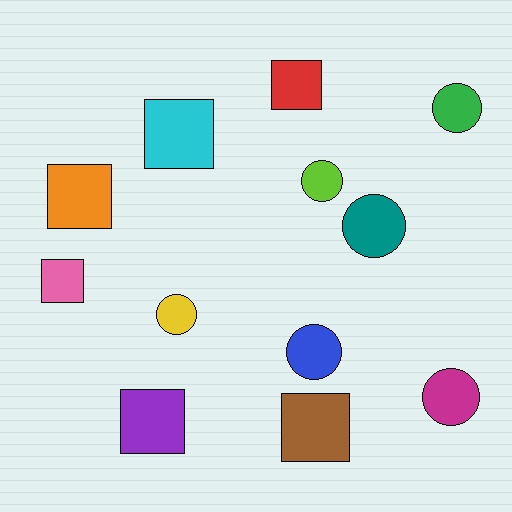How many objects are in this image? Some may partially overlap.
There are 12 objects.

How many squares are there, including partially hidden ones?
There are 6 squares.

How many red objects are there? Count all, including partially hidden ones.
There is 1 red object.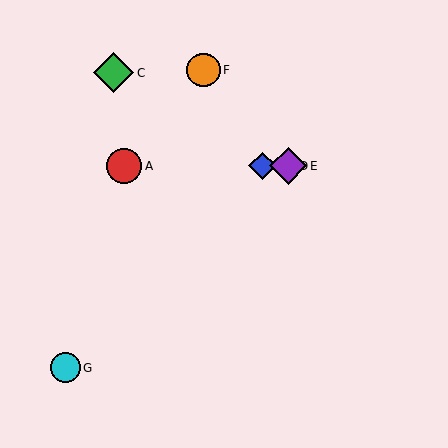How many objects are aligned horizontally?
4 objects (A, B, D, E) are aligned horizontally.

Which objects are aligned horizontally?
Objects A, B, D, E are aligned horizontally.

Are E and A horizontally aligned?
Yes, both are at y≈166.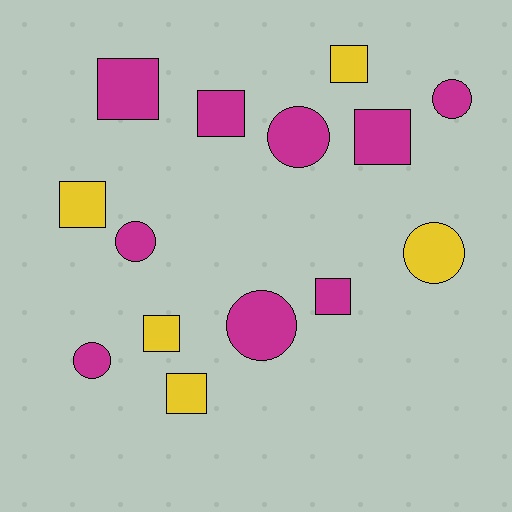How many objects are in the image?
There are 14 objects.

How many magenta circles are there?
There are 5 magenta circles.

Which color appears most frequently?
Magenta, with 9 objects.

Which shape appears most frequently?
Square, with 8 objects.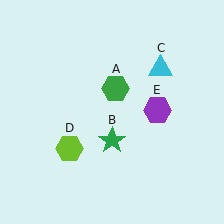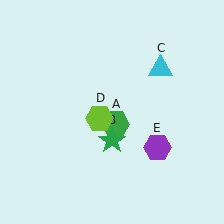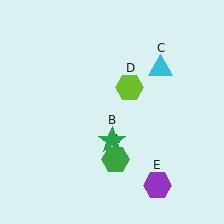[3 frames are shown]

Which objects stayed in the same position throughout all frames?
Green star (object B) and cyan triangle (object C) remained stationary.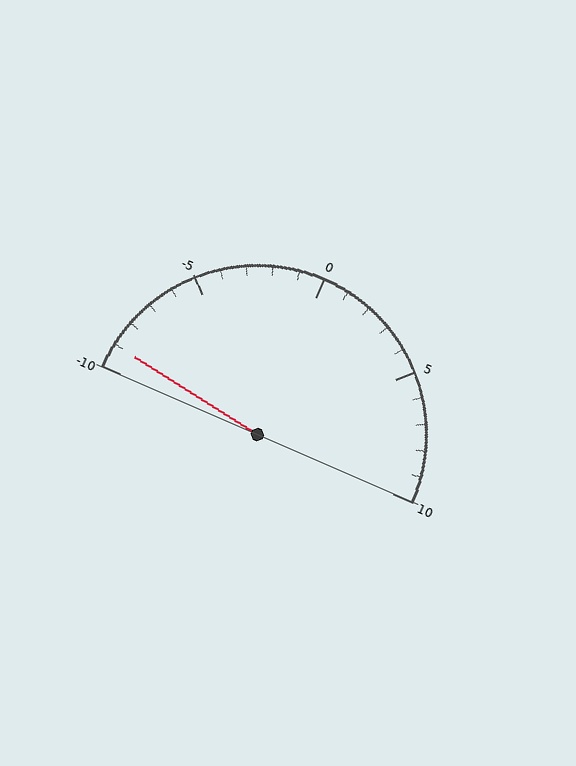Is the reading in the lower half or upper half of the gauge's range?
The reading is in the lower half of the range (-10 to 10).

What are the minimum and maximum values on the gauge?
The gauge ranges from -10 to 10.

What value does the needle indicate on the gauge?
The needle indicates approximately -9.